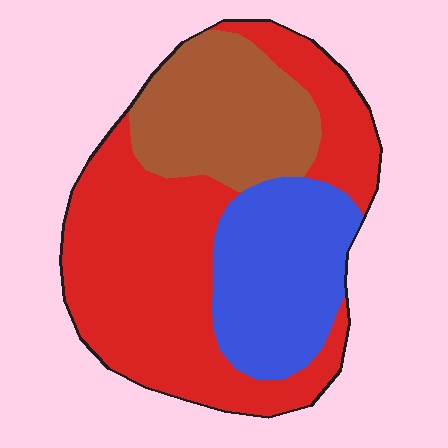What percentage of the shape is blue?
Blue covers 25% of the shape.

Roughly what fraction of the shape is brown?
Brown takes up less than a quarter of the shape.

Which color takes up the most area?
Red, at roughly 50%.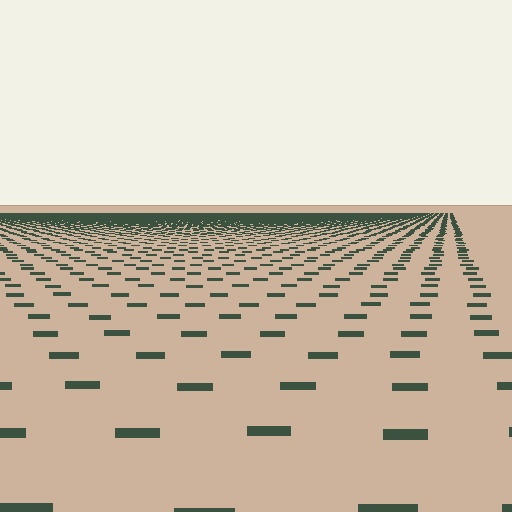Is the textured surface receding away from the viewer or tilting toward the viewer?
The surface is receding away from the viewer. Texture elements get smaller and denser toward the top.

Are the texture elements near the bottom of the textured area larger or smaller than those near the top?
Larger. Near the bottom, elements are closer to the viewer and appear at a bigger on-screen size.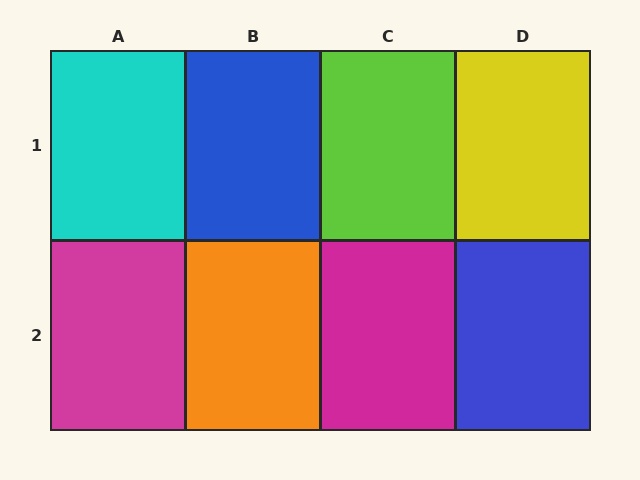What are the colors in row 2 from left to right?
Magenta, orange, magenta, blue.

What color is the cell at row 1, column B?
Blue.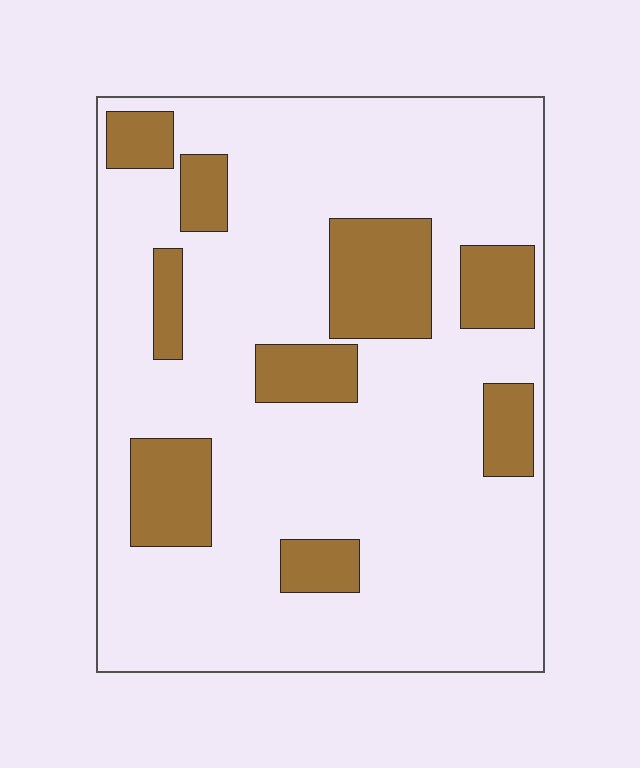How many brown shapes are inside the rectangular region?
9.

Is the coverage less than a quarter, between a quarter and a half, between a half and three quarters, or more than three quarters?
Less than a quarter.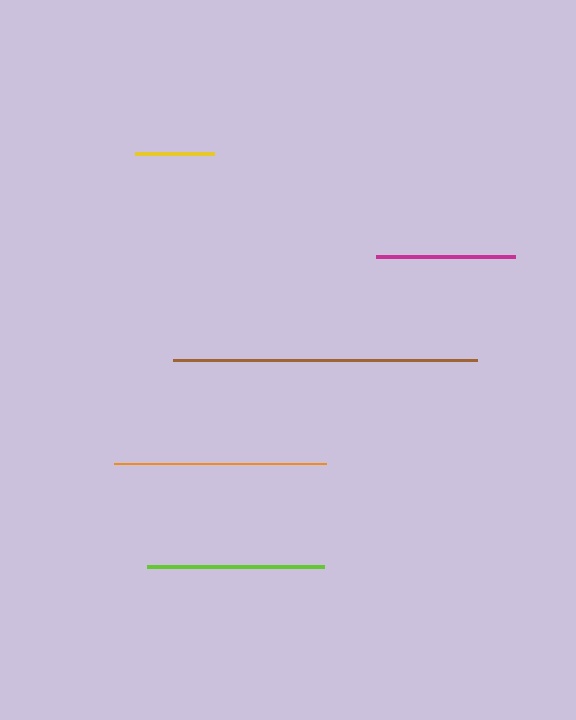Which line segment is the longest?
The brown line is the longest at approximately 304 pixels.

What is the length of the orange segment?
The orange segment is approximately 212 pixels long.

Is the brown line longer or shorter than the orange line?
The brown line is longer than the orange line.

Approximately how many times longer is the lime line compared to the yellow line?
The lime line is approximately 2.2 times the length of the yellow line.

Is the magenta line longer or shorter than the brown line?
The brown line is longer than the magenta line.